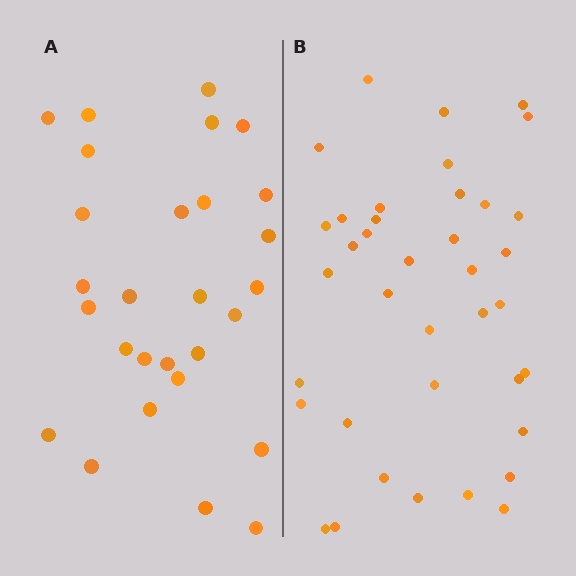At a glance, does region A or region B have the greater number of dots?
Region B (the right region) has more dots.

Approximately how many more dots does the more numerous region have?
Region B has roughly 10 or so more dots than region A.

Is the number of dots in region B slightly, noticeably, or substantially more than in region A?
Region B has noticeably more, but not dramatically so. The ratio is roughly 1.4 to 1.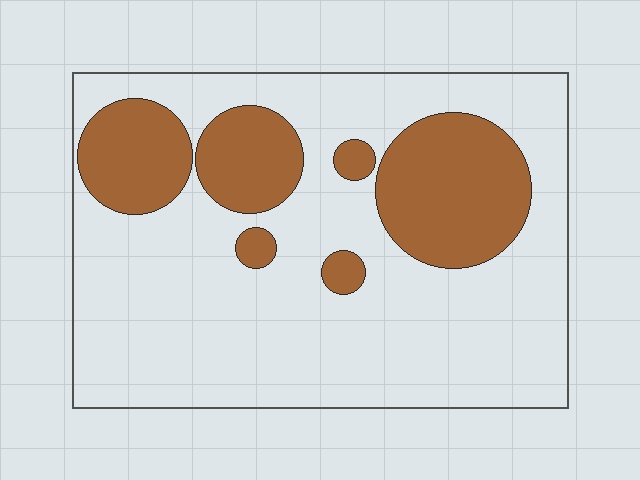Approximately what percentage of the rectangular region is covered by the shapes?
Approximately 25%.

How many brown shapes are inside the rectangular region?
6.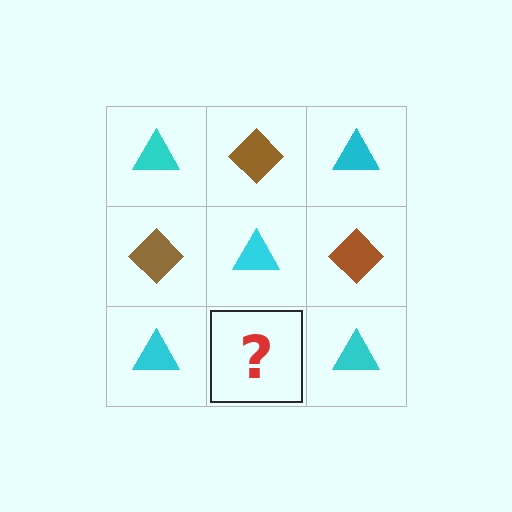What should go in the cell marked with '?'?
The missing cell should contain a brown diamond.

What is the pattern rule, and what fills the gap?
The rule is that it alternates cyan triangle and brown diamond in a checkerboard pattern. The gap should be filled with a brown diamond.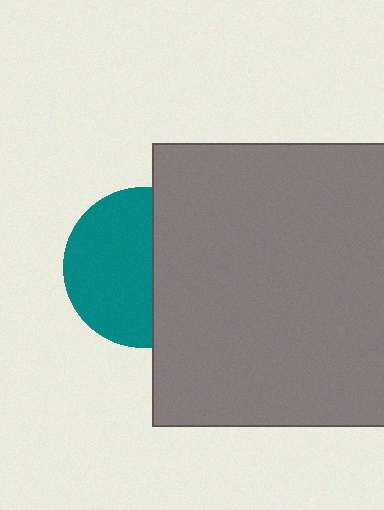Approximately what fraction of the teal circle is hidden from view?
Roughly 44% of the teal circle is hidden behind the gray rectangle.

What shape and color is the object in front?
The object in front is a gray rectangle.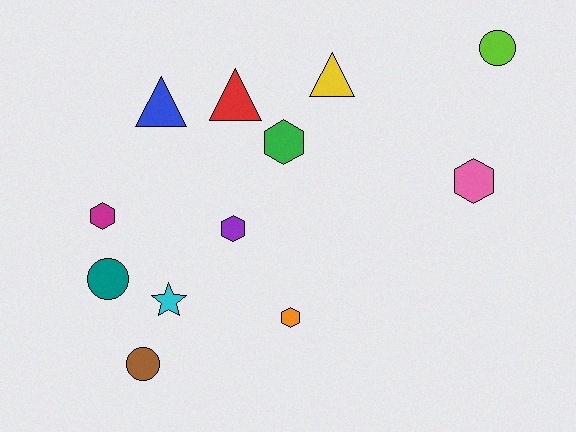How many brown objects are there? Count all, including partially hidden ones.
There is 1 brown object.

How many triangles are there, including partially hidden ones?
There are 3 triangles.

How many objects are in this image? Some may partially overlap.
There are 12 objects.